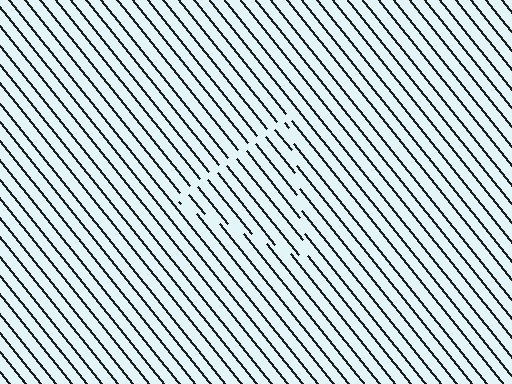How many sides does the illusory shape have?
3 sides — the line-ends trace a triangle.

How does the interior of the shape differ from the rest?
The interior of the shape contains the same grating, shifted by half a period — the contour is defined by the phase discontinuity where line-ends from the inner and outer gratings abut.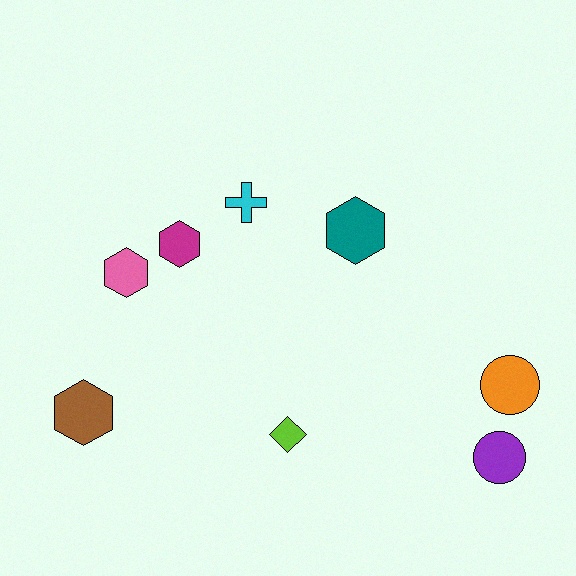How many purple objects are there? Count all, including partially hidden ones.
There is 1 purple object.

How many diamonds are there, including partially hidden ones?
There is 1 diamond.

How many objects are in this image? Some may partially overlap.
There are 8 objects.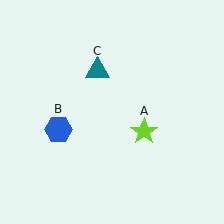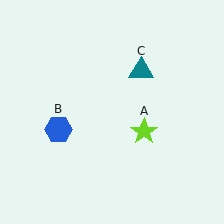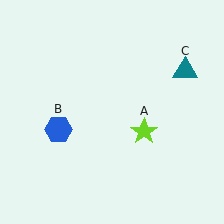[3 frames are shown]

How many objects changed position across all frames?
1 object changed position: teal triangle (object C).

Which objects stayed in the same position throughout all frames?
Lime star (object A) and blue hexagon (object B) remained stationary.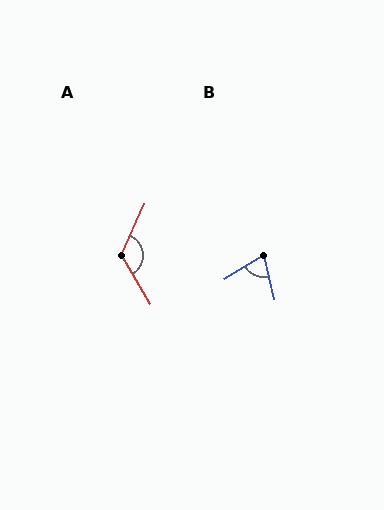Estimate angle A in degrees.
Approximately 125 degrees.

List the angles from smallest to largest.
B (72°), A (125°).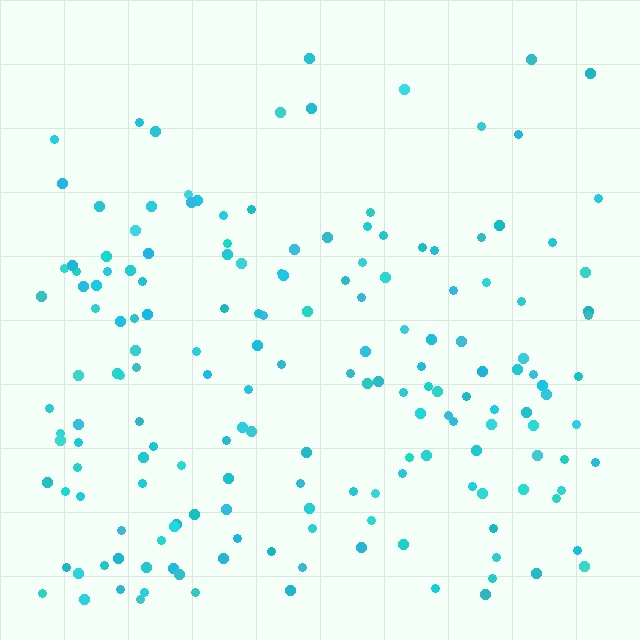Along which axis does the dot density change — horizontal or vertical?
Vertical.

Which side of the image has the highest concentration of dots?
The bottom.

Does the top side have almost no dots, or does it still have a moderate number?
Still a moderate number, just noticeably fewer than the bottom.